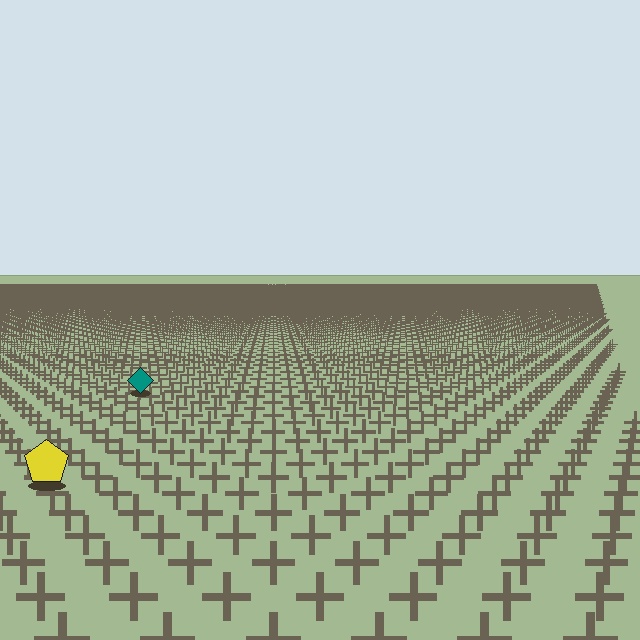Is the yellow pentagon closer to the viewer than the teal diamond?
Yes. The yellow pentagon is closer — you can tell from the texture gradient: the ground texture is coarser near it.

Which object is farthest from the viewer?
The teal diamond is farthest from the viewer. It appears smaller and the ground texture around it is denser.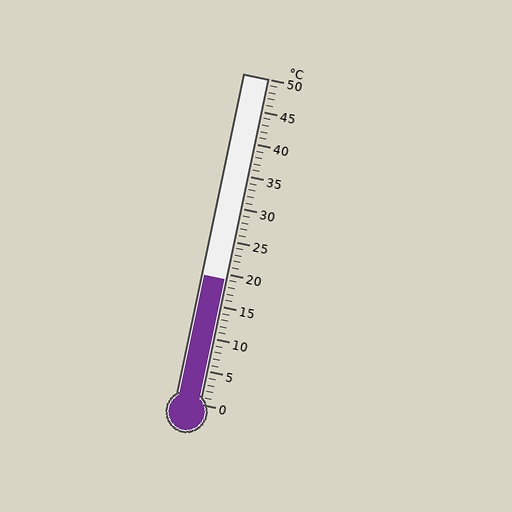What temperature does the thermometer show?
The thermometer shows approximately 19°C.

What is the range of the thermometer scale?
The thermometer scale ranges from 0°C to 50°C.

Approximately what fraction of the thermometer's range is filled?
The thermometer is filled to approximately 40% of its range.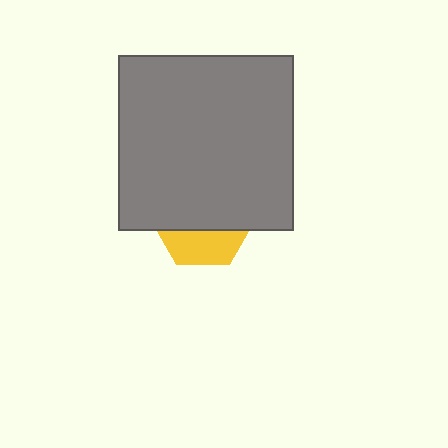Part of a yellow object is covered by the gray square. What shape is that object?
It is a hexagon.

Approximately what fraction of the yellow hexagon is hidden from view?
Roughly 66% of the yellow hexagon is hidden behind the gray square.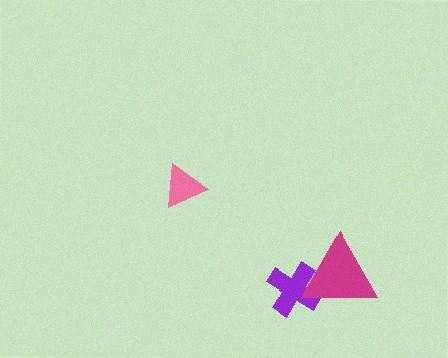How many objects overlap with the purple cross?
1 object overlaps with the purple cross.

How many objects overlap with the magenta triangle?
1 object overlaps with the magenta triangle.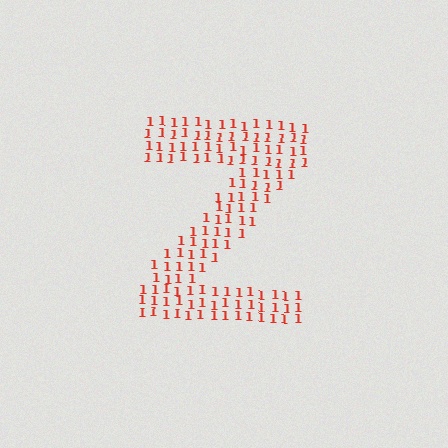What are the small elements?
The small elements are digit 1's.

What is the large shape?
The large shape is the letter Z.